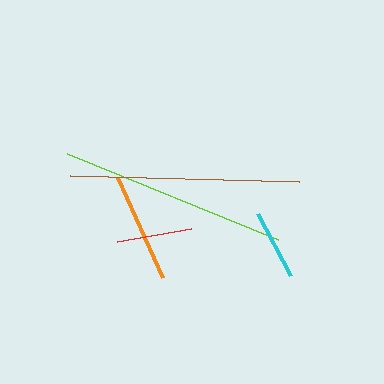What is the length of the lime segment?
The lime segment is approximately 228 pixels long.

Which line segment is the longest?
The brown line is the longest at approximately 229 pixels.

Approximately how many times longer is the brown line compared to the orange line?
The brown line is approximately 2.1 times the length of the orange line.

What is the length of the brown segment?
The brown segment is approximately 229 pixels long.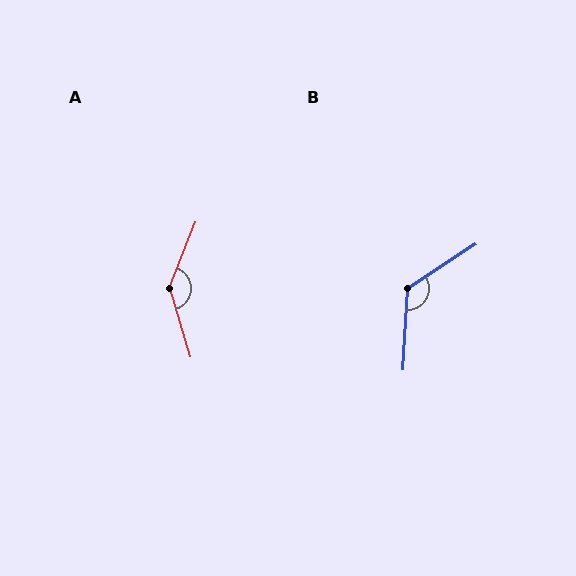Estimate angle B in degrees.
Approximately 126 degrees.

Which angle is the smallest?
B, at approximately 126 degrees.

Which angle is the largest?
A, at approximately 142 degrees.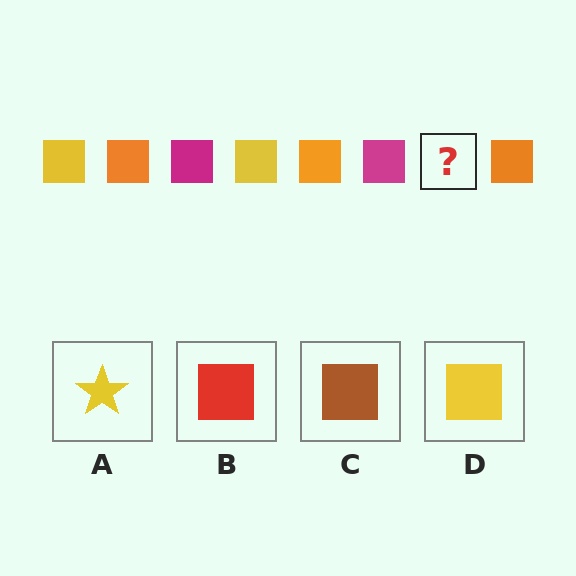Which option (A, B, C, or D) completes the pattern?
D.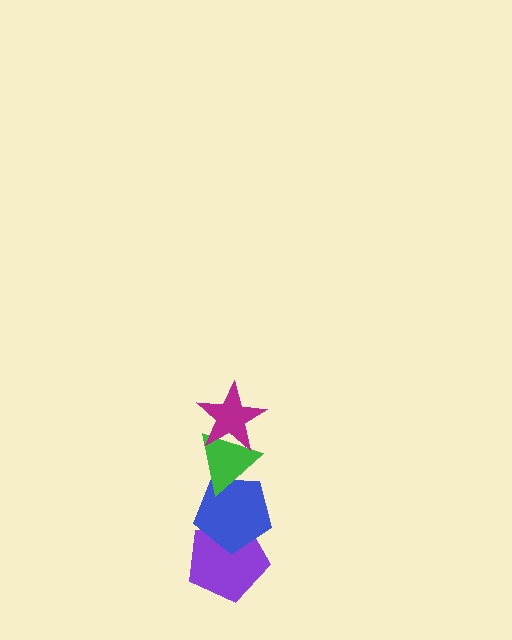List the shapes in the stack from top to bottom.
From top to bottom: the magenta star, the green triangle, the blue pentagon, the purple pentagon.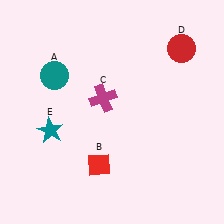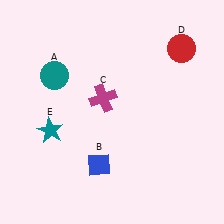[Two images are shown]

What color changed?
The diamond (B) changed from red in Image 1 to blue in Image 2.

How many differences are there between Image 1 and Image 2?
There is 1 difference between the two images.